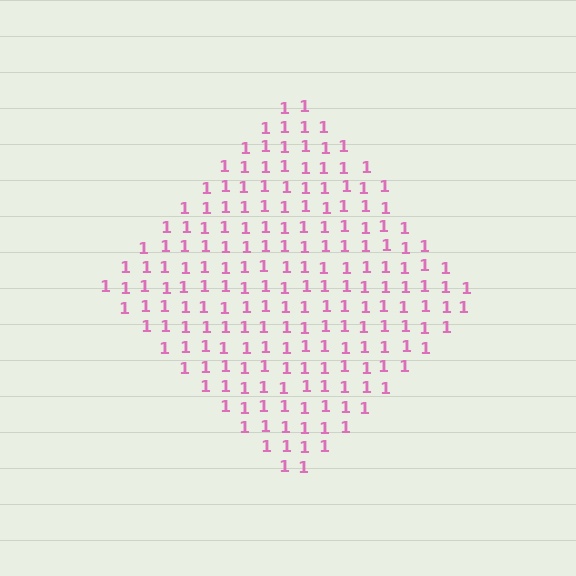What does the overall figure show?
The overall figure shows a diamond.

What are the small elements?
The small elements are digit 1's.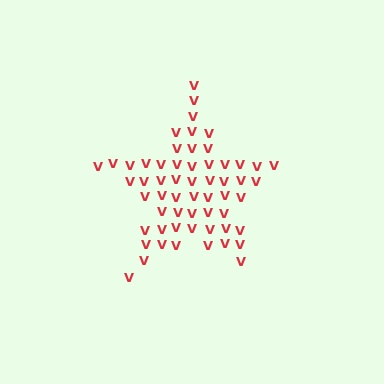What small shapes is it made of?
It is made of small letter V's.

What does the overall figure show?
The overall figure shows a star.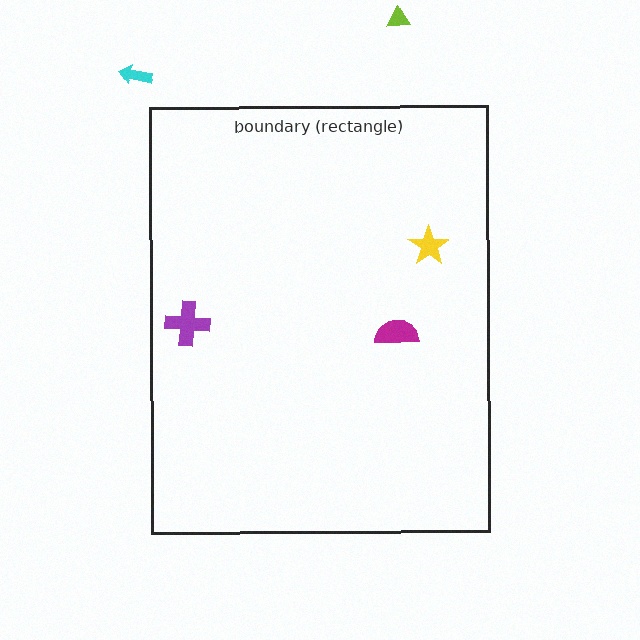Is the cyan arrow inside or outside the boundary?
Outside.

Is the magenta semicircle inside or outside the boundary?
Inside.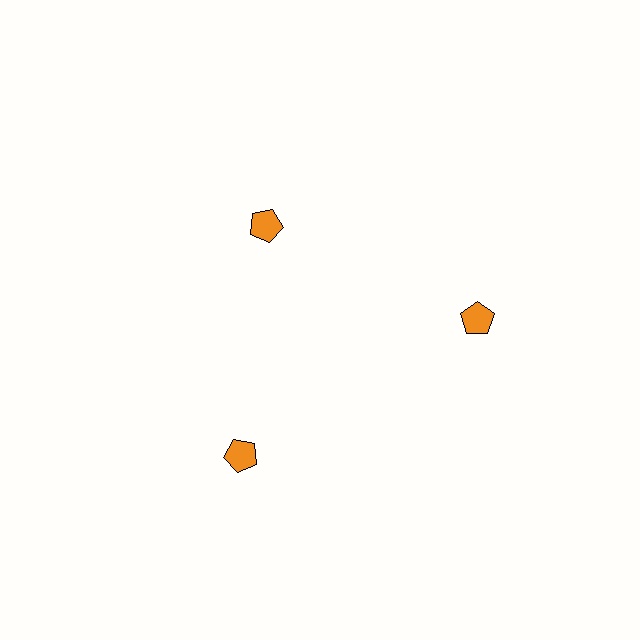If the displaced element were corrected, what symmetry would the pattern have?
It would have 3-fold rotational symmetry — the pattern would map onto itself every 120 degrees.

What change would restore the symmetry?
The symmetry would be restored by moving it outward, back onto the ring so that all 3 pentagons sit at equal angles and equal distance from the center.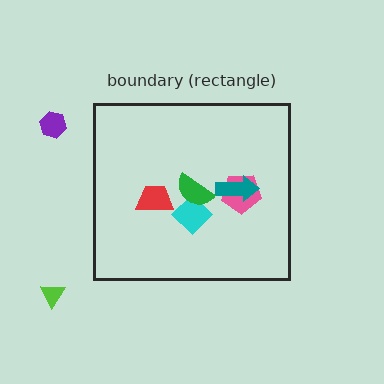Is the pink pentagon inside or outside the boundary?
Inside.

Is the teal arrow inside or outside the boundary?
Inside.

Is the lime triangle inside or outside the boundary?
Outside.